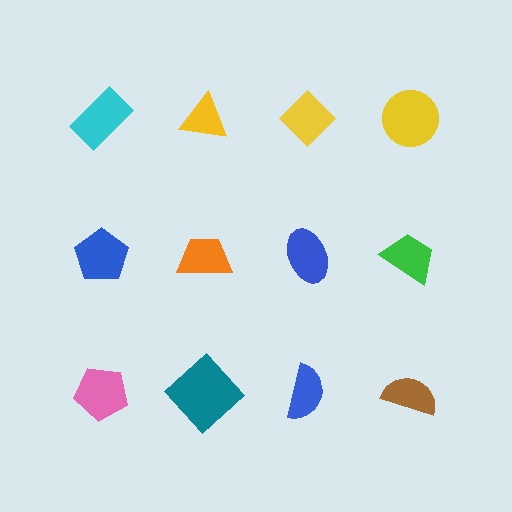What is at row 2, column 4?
A green trapezoid.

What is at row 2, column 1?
A blue pentagon.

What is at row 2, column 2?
An orange trapezoid.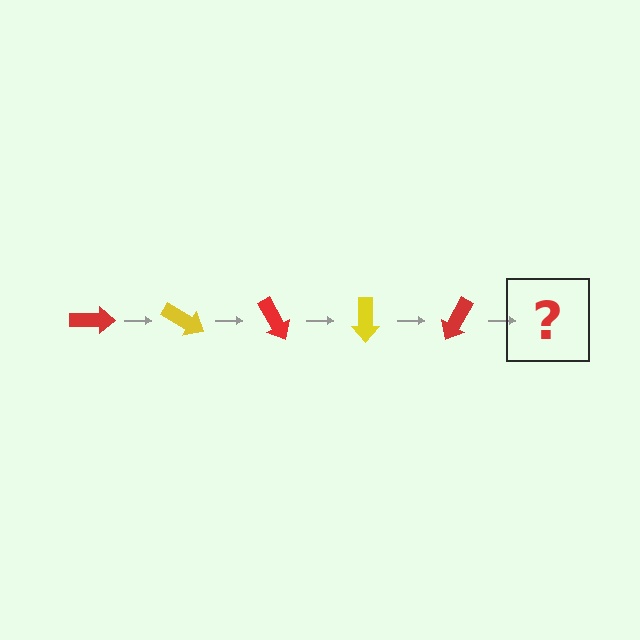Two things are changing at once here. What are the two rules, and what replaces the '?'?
The two rules are that it rotates 30 degrees each step and the color cycles through red and yellow. The '?' should be a yellow arrow, rotated 150 degrees from the start.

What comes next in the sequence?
The next element should be a yellow arrow, rotated 150 degrees from the start.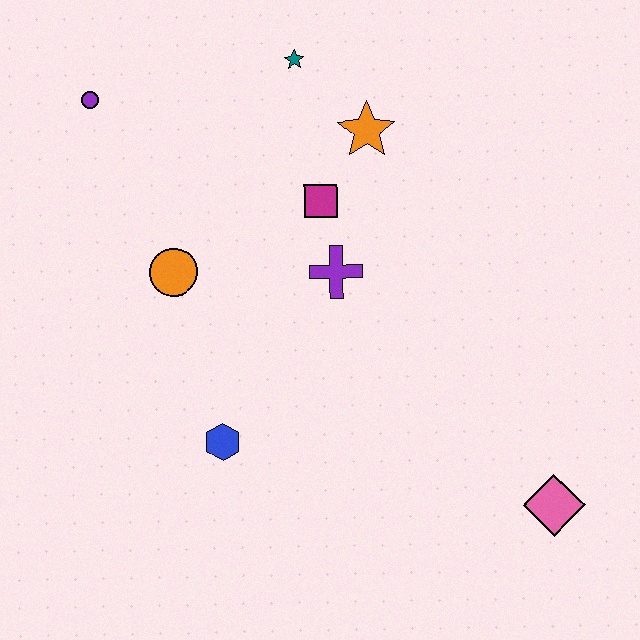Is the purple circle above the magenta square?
Yes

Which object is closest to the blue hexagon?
The orange circle is closest to the blue hexagon.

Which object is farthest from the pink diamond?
The purple circle is farthest from the pink diamond.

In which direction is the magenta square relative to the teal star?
The magenta square is below the teal star.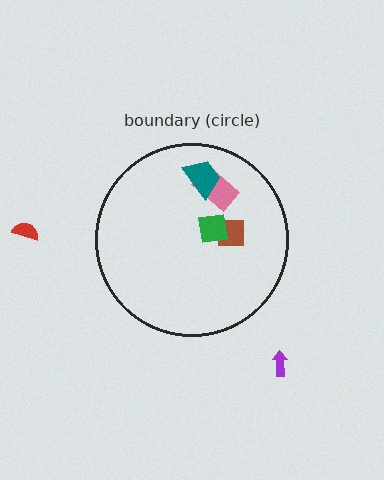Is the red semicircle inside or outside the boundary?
Outside.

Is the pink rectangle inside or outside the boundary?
Inside.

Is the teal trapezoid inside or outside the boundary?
Inside.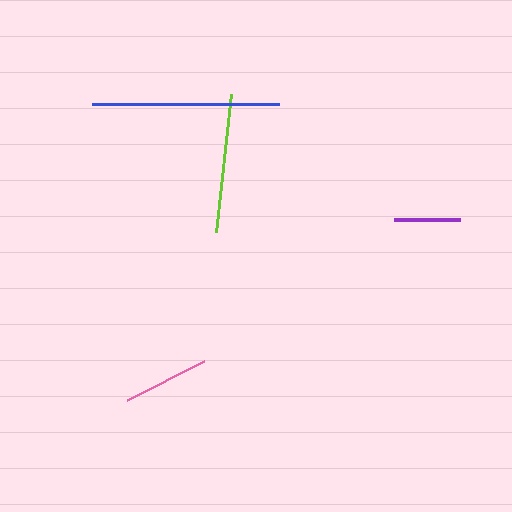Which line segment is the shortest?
The purple line is the shortest at approximately 66 pixels.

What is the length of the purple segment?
The purple segment is approximately 66 pixels long.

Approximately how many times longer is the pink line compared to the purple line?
The pink line is approximately 1.3 times the length of the purple line.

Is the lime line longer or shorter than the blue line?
The blue line is longer than the lime line.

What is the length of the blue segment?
The blue segment is approximately 187 pixels long.